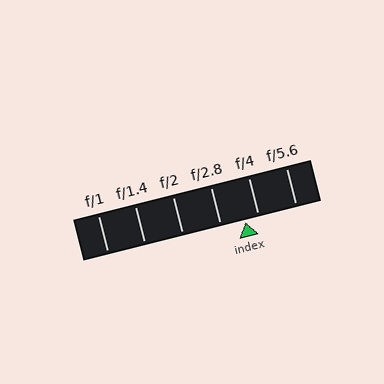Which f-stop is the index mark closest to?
The index mark is closest to f/4.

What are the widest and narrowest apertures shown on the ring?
The widest aperture shown is f/1 and the narrowest is f/5.6.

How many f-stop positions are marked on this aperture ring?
There are 6 f-stop positions marked.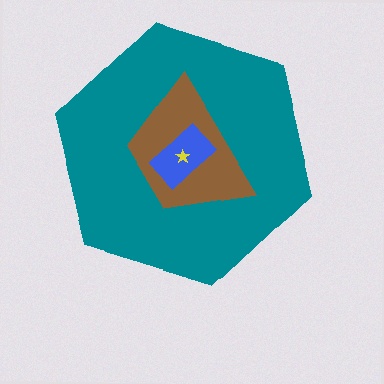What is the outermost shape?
The teal hexagon.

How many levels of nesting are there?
4.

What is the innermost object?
The yellow star.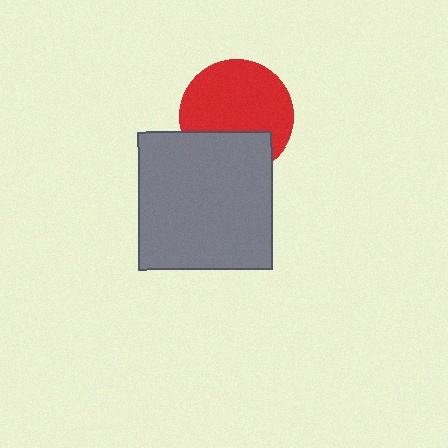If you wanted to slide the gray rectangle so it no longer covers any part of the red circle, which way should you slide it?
Slide it down — that is the most direct way to separate the two shapes.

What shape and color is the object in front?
The object in front is a gray rectangle.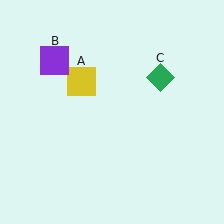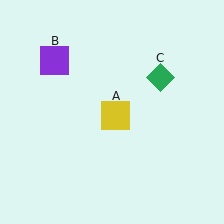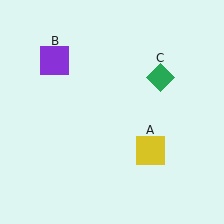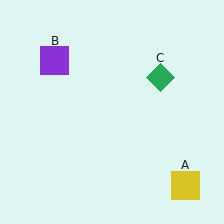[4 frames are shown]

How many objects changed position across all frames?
1 object changed position: yellow square (object A).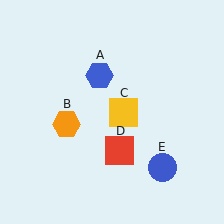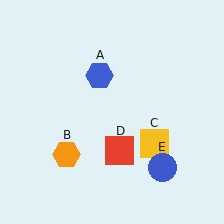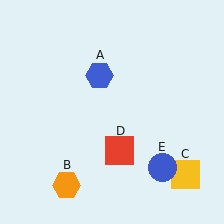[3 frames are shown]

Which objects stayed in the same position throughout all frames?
Blue hexagon (object A) and red square (object D) and blue circle (object E) remained stationary.